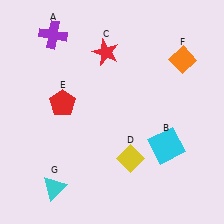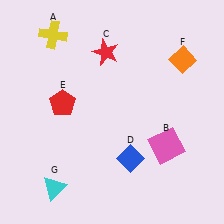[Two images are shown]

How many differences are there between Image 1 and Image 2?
There are 3 differences between the two images.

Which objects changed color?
A changed from purple to yellow. B changed from cyan to pink. D changed from yellow to blue.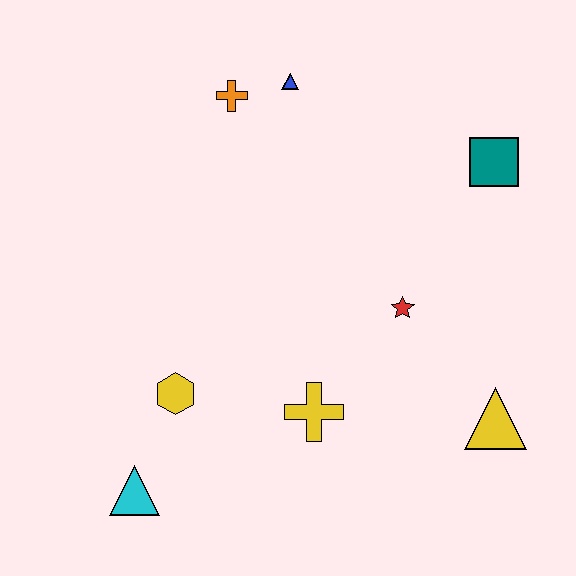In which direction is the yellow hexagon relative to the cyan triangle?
The yellow hexagon is above the cyan triangle.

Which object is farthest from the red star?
The cyan triangle is farthest from the red star.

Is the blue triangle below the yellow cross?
No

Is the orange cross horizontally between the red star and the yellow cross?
No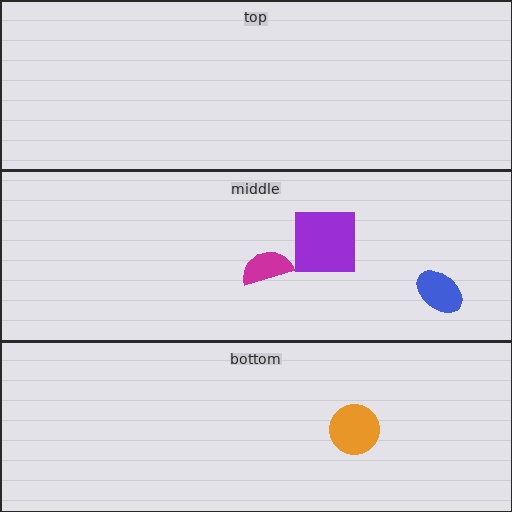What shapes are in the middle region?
The magenta semicircle, the blue ellipse, the cyan star, the purple square.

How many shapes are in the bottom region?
1.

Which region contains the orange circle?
The bottom region.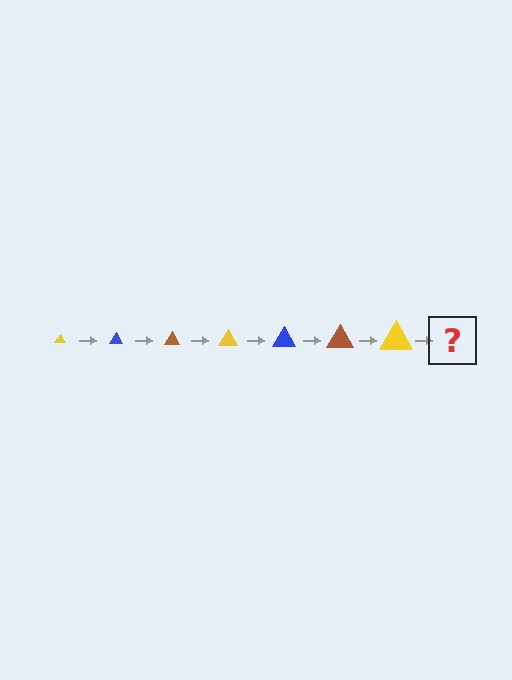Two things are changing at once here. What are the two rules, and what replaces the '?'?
The two rules are that the triangle grows larger each step and the color cycles through yellow, blue, and brown. The '?' should be a blue triangle, larger than the previous one.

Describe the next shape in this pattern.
It should be a blue triangle, larger than the previous one.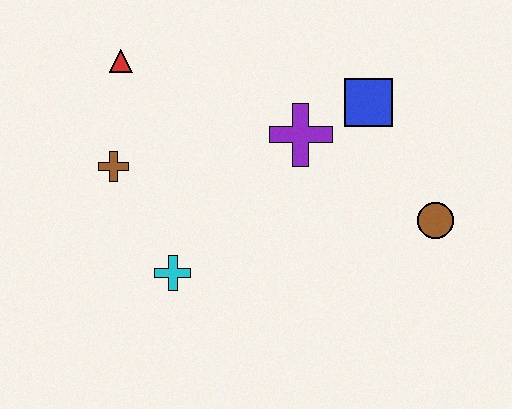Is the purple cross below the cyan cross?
No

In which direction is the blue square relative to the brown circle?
The blue square is above the brown circle.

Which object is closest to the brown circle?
The blue square is closest to the brown circle.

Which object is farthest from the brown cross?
The brown circle is farthest from the brown cross.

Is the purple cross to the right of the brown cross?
Yes